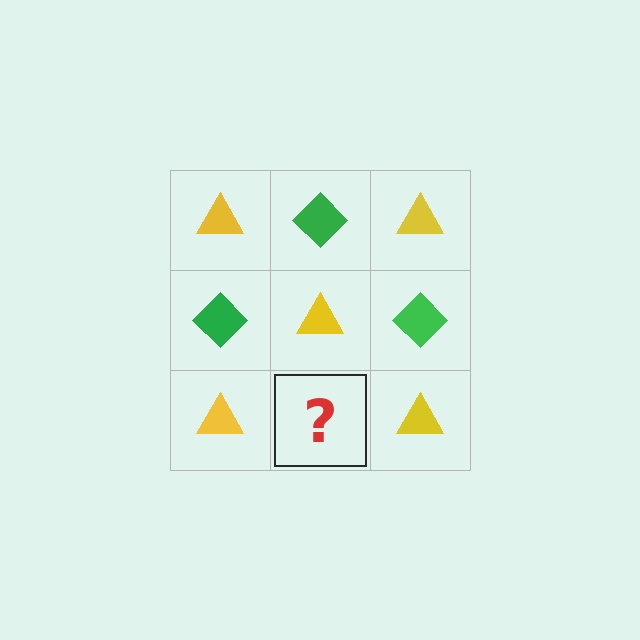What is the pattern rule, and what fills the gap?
The rule is that it alternates yellow triangle and green diamond in a checkerboard pattern. The gap should be filled with a green diamond.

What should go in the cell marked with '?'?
The missing cell should contain a green diamond.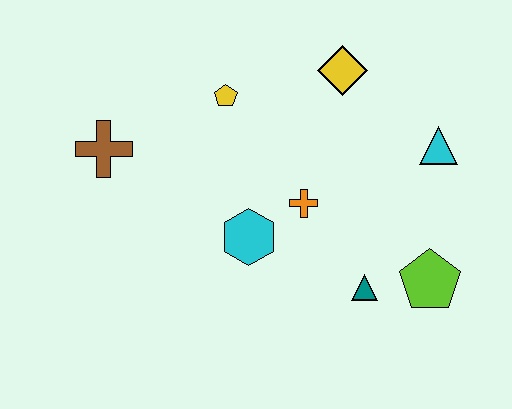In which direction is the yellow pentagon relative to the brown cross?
The yellow pentagon is to the right of the brown cross.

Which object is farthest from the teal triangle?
The brown cross is farthest from the teal triangle.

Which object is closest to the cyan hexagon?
The orange cross is closest to the cyan hexagon.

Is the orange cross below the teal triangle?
No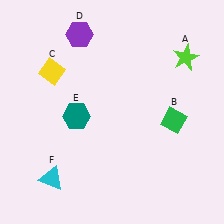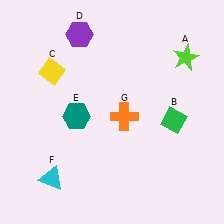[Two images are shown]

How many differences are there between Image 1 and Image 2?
There is 1 difference between the two images.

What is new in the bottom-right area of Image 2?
An orange cross (G) was added in the bottom-right area of Image 2.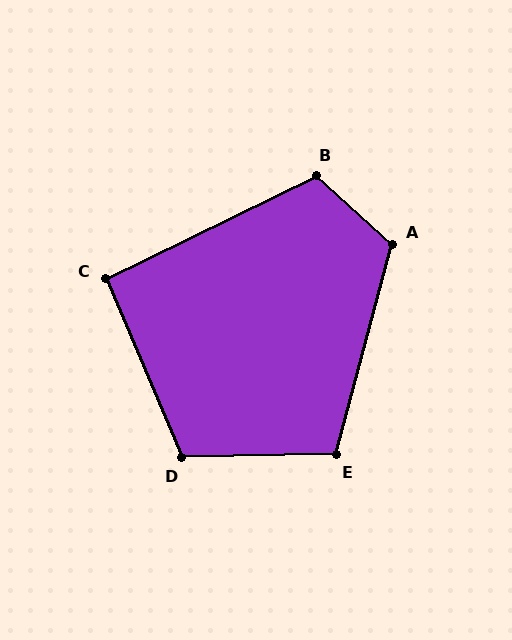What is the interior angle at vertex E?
Approximately 106 degrees (obtuse).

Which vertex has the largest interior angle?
A, at approximately 117 degrees.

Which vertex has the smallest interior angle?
C, at approximately 93 degrees.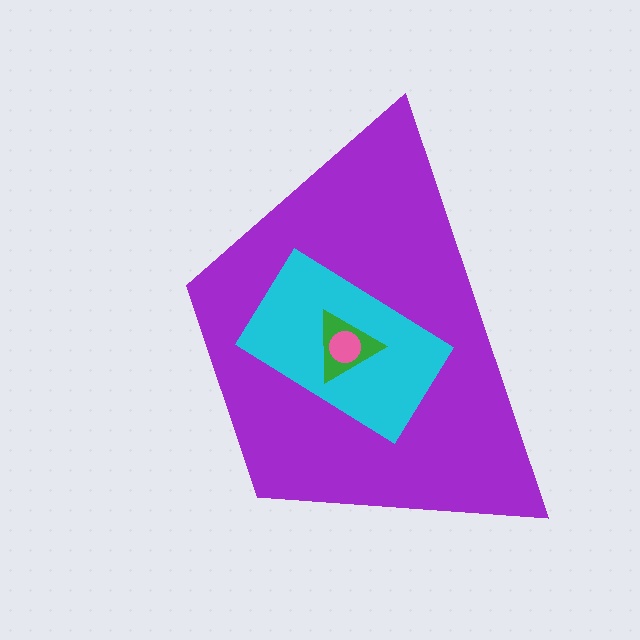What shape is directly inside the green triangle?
The pink circle.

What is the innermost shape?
The pink circle.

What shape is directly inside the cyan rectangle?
The green triangle.